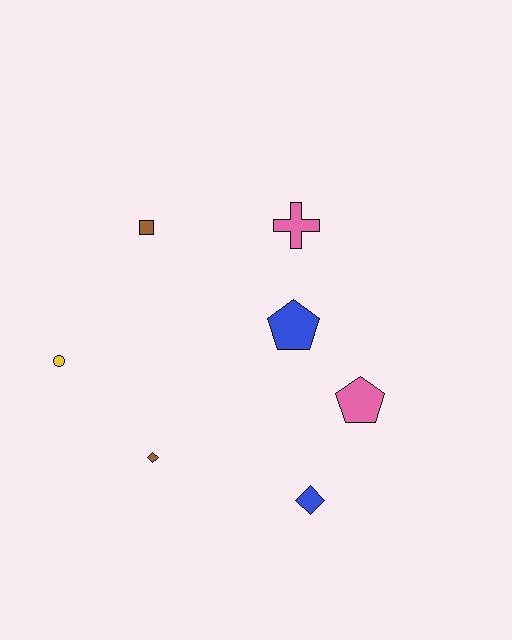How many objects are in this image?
There are 7 objects.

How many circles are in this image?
There is 1 circle.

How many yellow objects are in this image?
There is 1 yellow object.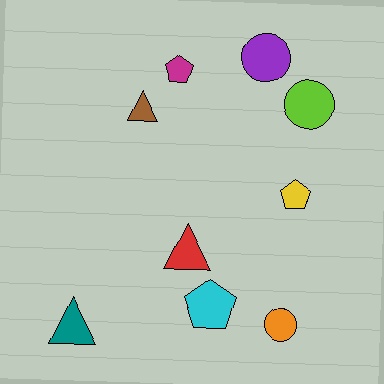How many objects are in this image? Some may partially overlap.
There are 9 objects.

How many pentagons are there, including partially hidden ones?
There are 3 pentagons.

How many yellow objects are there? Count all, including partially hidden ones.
There is 1 yellow object.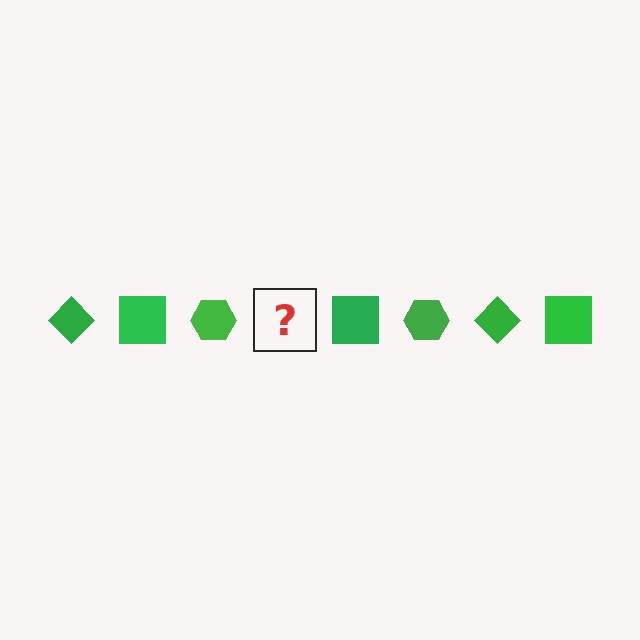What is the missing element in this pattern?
The missing element is a green diamond.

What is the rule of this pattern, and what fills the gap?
The rule is that the pattern cycles through diamond, square, hexagon shapes in green. The gap should be filled with a green diamond.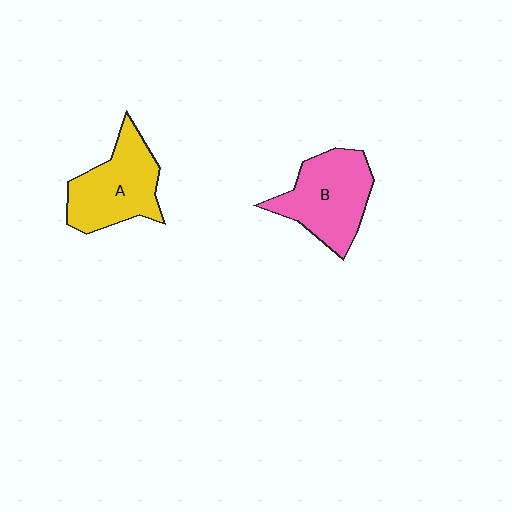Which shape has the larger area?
Shape B (pink).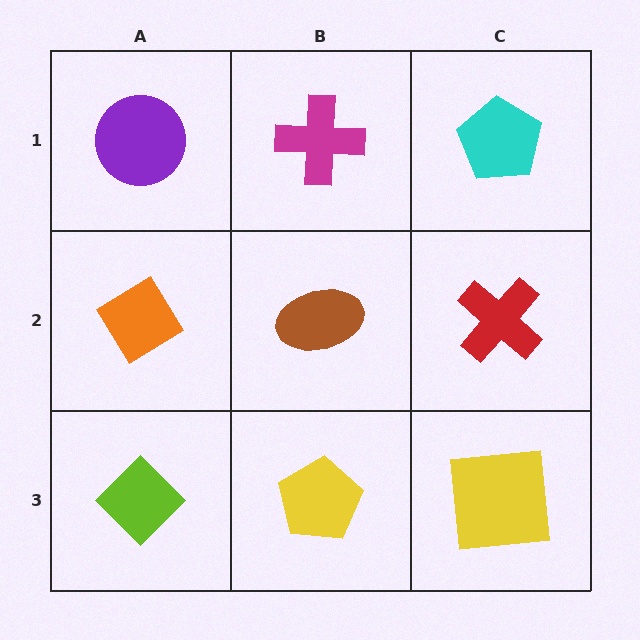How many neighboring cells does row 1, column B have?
3.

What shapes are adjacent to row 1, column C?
A red cross (row 2, column C), a magenta cross (row 1, column B).